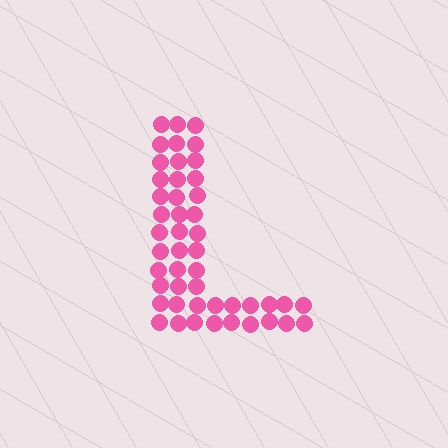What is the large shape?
The large shape is the letter L.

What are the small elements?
The small elements are circles.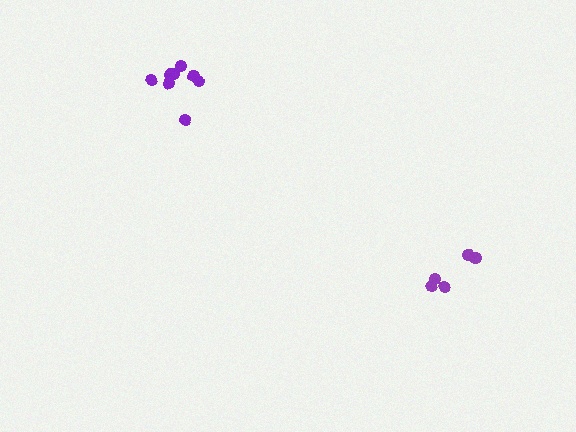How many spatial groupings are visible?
There are 2 spatial groupings.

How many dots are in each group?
Group 1: 8 dots, Group 2: 5 dots (13 total).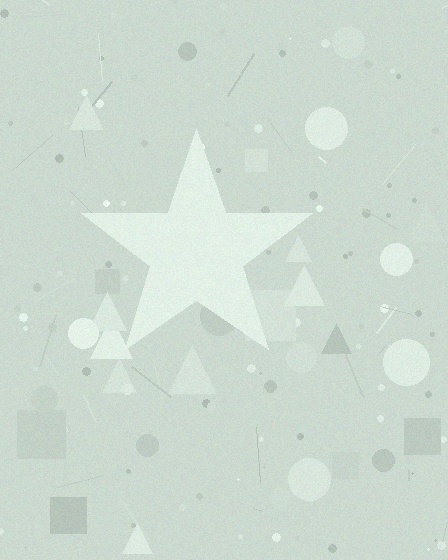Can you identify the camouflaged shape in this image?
The camouflaged shape is a star.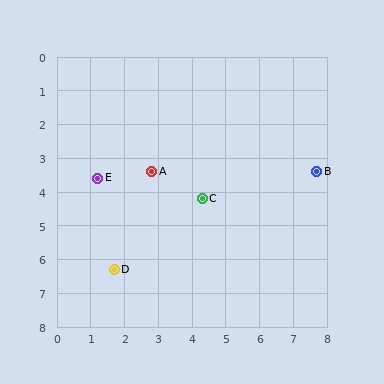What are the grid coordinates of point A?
Point A is at approximately (2.8, 3.4).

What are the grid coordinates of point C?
Point C is at approximately (4.3, 4.2).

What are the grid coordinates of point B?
Point B is at approximately (7.7, 3.4).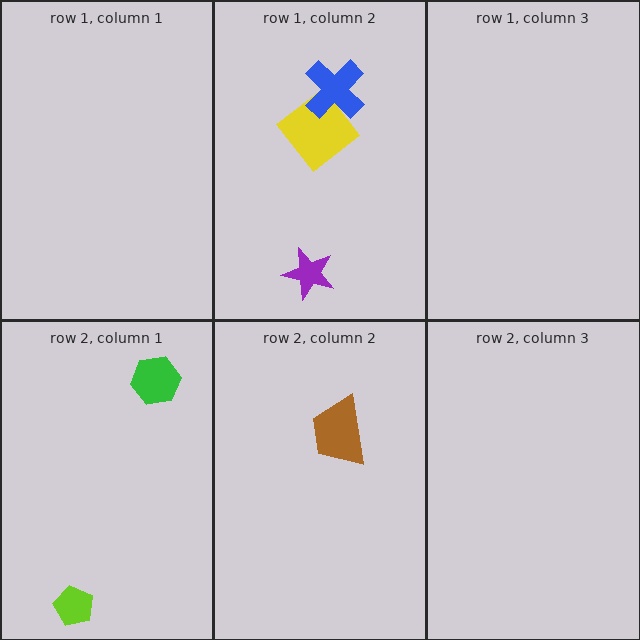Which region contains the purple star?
The row 1, column 2 region.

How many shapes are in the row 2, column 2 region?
1.